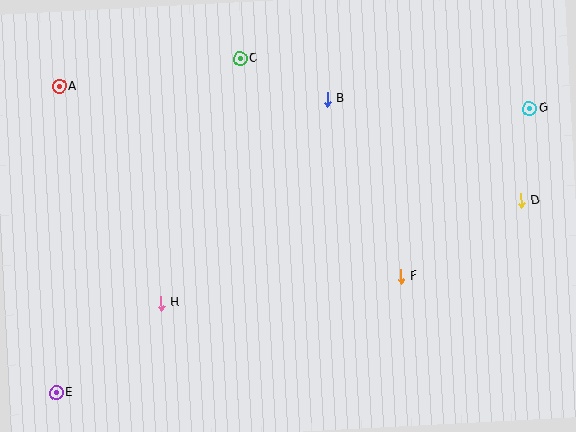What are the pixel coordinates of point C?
Point C is at (240, 58).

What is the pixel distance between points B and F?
The distance between B and F is 192 pixels.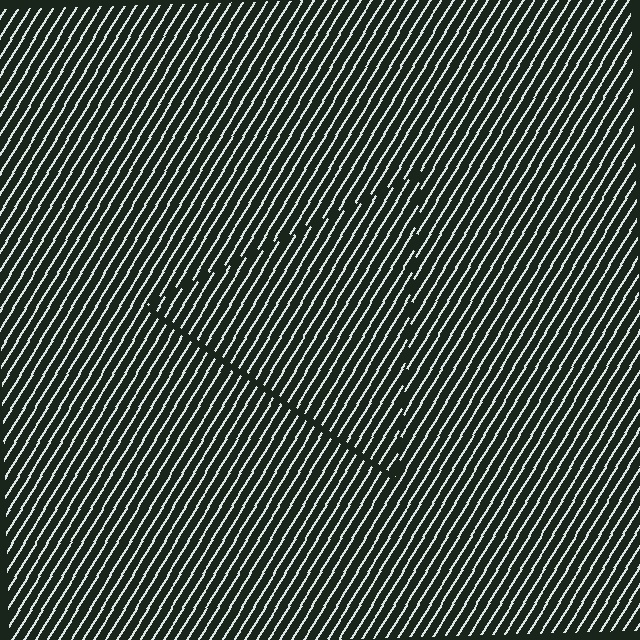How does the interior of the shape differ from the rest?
The interior of the shape contains the same grating, shifted by half a period — the contour is defined by the phase discontinuity where line-ends from the inner and outer gratings abut.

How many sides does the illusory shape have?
3 sides — the line-ends trace a triangle.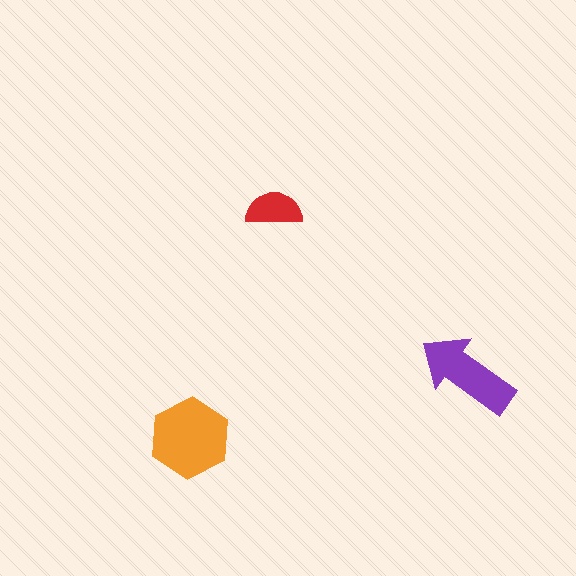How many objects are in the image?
There are 3 objects in the image.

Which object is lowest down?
The orange hexagon is bottommost.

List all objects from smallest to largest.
The red semicircle, the purple arrow, the orange hexagon.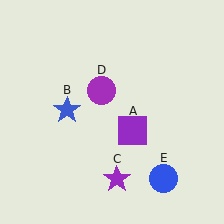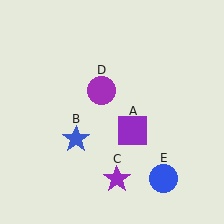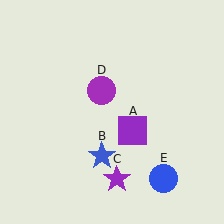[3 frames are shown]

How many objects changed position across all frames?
1 object changed position: blue star (object B).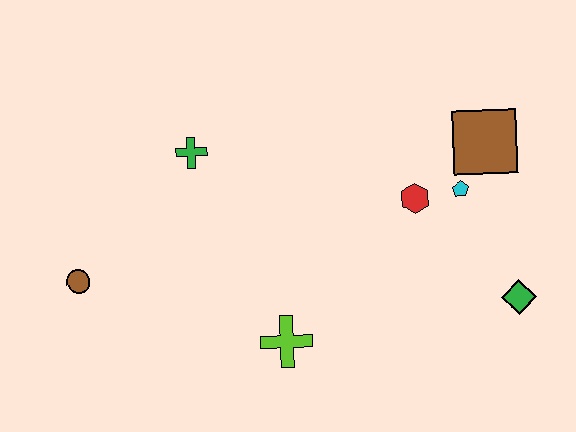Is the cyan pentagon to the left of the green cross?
No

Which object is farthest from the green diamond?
The brown circle is farthest from the green diamond.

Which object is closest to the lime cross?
The red hexagon is closest to the lime cross.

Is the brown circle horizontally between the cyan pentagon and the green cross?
No